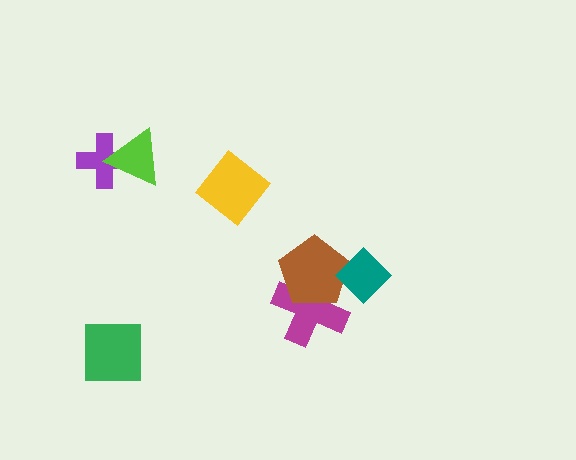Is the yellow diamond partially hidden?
No, no other shape covers it.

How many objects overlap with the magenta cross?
1 object overlaps with the magenta cross.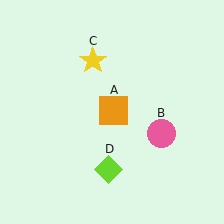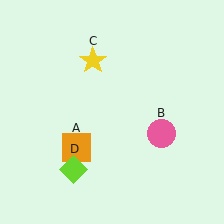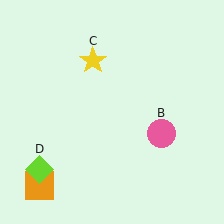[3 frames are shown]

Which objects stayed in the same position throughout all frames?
Pink circle (object B) and yellow star (object C) remained stationary.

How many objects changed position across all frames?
2 objects changed position: orange square (object A), lime diamond (object D).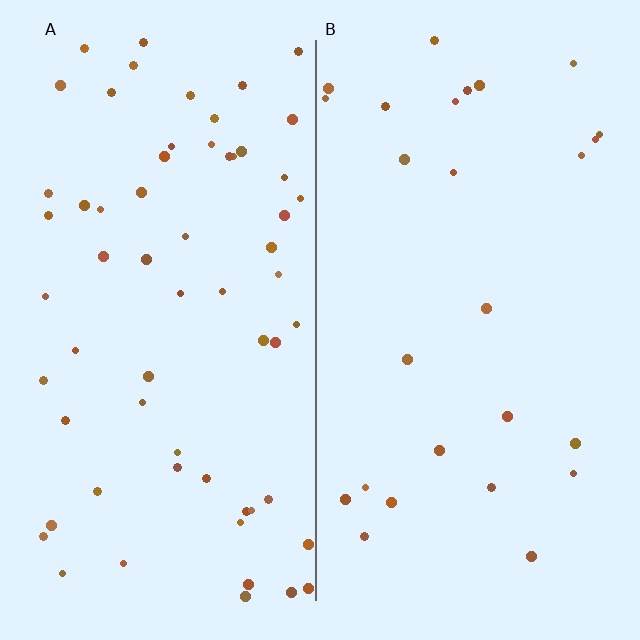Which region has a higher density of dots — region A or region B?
A (the left).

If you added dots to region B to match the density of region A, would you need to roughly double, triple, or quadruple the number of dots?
Approximately double.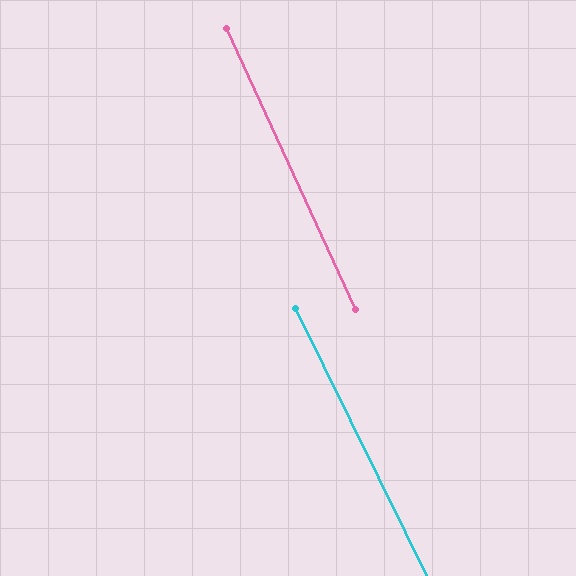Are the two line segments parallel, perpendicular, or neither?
Parallel — their directions differ by only 1.6°.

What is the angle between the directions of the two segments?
Approximately 2 degrees.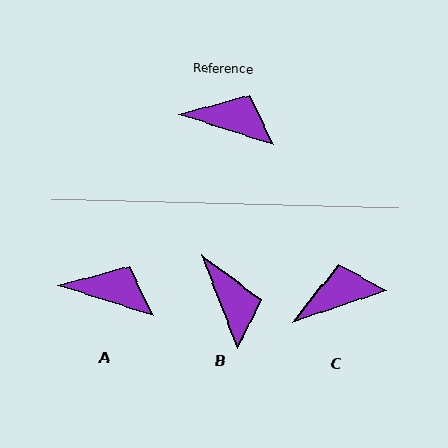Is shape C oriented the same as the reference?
No, it is off by about 36 degrees.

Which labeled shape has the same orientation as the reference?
A.